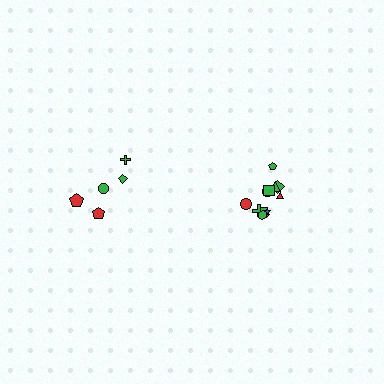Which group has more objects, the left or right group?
The right group.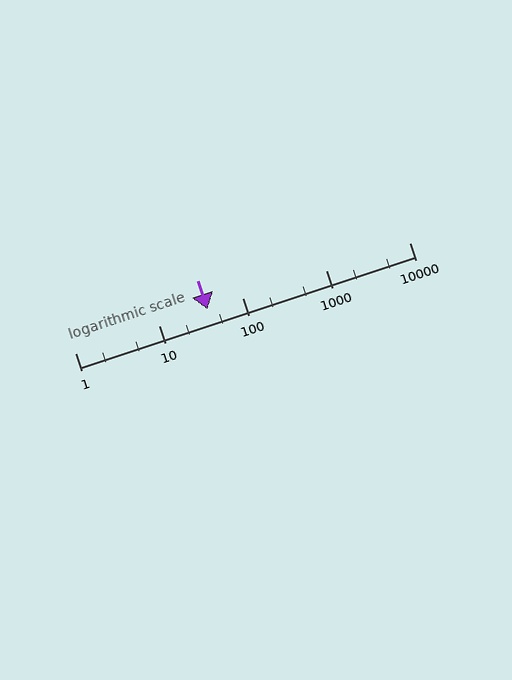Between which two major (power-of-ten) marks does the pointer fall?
The pointer is between 10 and 100.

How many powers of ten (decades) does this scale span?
The scale spans 4 decades, from 1 to 10000.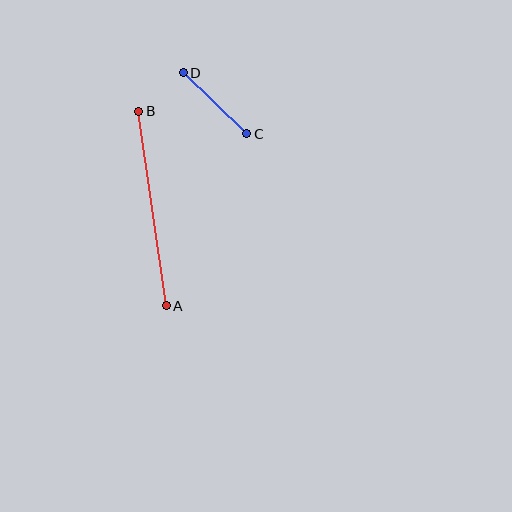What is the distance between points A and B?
The distance is approximately 197 pixels.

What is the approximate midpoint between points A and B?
The midpoint is at approximately (153, 209) pixels.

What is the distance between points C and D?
The distance is approximately 88 pixels.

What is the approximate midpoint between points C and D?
The midpoint is at approximately (215, 103) pixels.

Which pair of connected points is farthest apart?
Points A and B are farthest apart.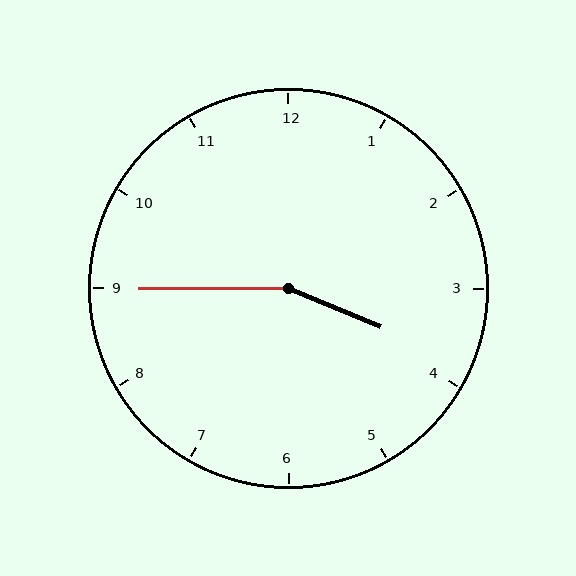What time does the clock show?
3:45.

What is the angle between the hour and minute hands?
Approximately 158 degrees.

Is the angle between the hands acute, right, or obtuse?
It is obtuse.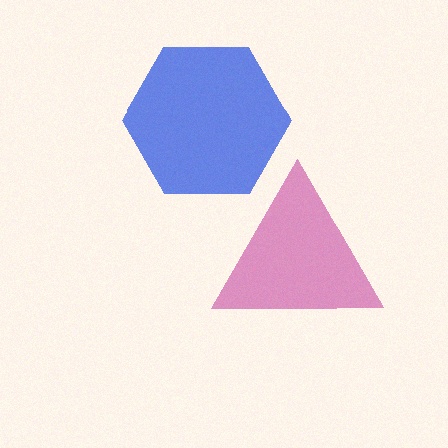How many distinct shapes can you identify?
There are 2 distinct shapes: a blue hexagon, a magenta triangle.